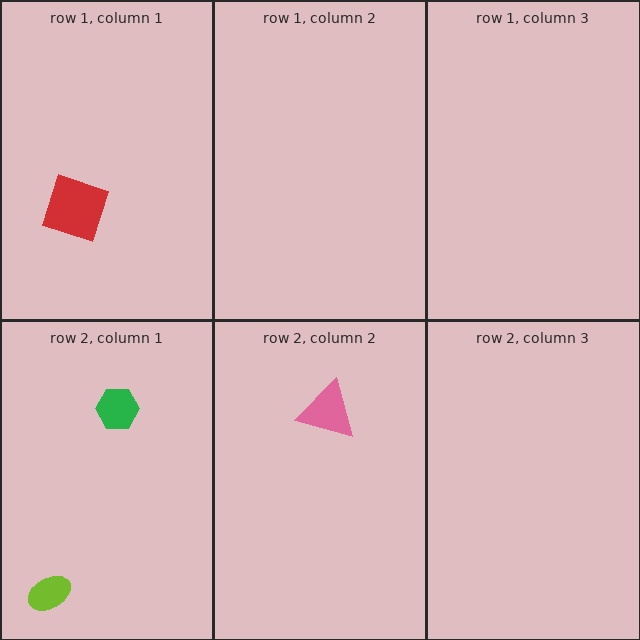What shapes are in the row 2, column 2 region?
The pink triangle.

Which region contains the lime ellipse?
The row 2, column 1 region.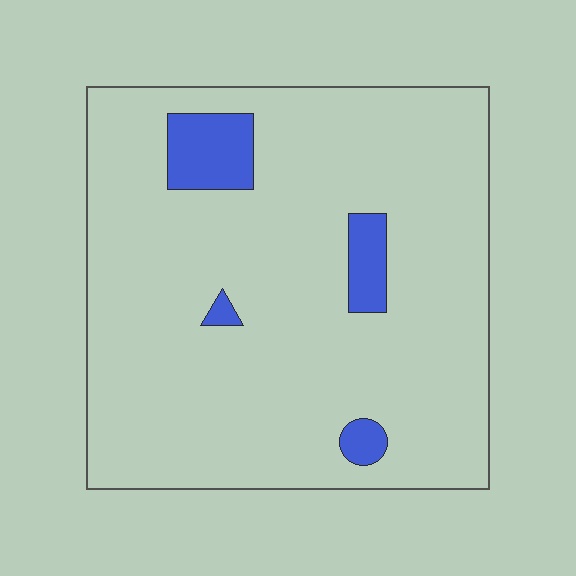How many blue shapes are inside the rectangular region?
4.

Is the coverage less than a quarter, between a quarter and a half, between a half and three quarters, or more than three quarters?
Less than a quarter.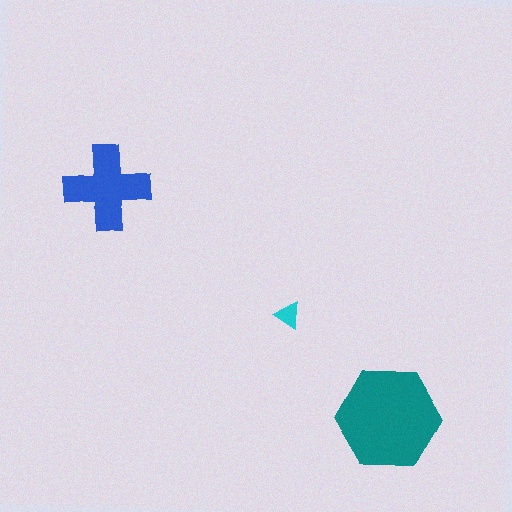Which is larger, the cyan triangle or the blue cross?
The blue cross.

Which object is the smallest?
The cyan triangle.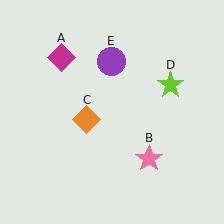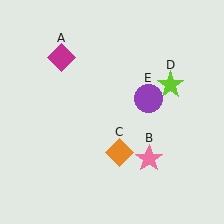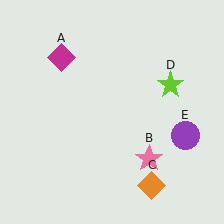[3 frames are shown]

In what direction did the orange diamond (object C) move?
The orange diamond (object C) moved down and to the right.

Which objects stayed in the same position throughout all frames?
Magenta diamond (object A) and pink star (object B) and lime star (object D) remained stationary.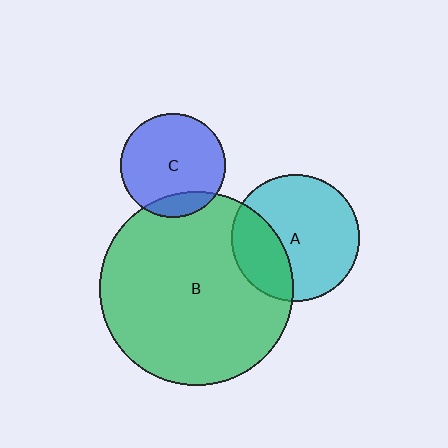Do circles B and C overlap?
Yes.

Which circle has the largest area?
Circle B (green).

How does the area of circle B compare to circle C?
Approximately 3.5 times.